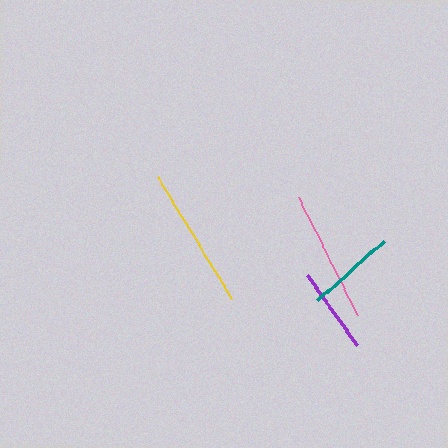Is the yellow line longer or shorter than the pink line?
The yellow line is longer than the pink line.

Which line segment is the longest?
The yellow line is the longest at approximately 143 pixels.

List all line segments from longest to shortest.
From longest to shortest: yellow, pink, teal, purple.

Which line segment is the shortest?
The purple line is the shortest at approximately 86 pixels.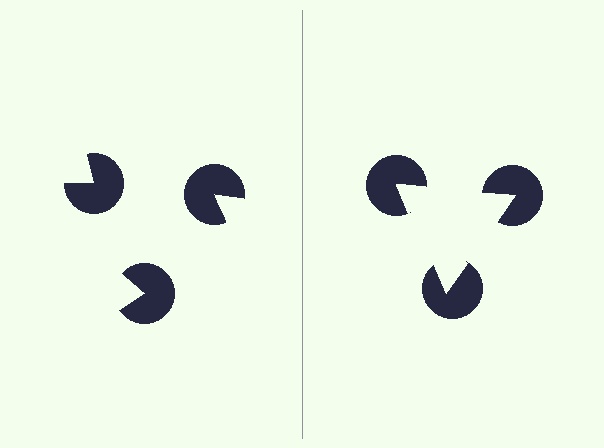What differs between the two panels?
The pac-man discs are positioned identically on both sides; only the wedge orientations differ. On the right they align to a triangle; on the left they are misaligned.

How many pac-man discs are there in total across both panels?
6 — 3 on each side.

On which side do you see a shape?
An illusory triangle appears on the right side. On the left side the wedge cuts are rotated, so no coherent shape forms.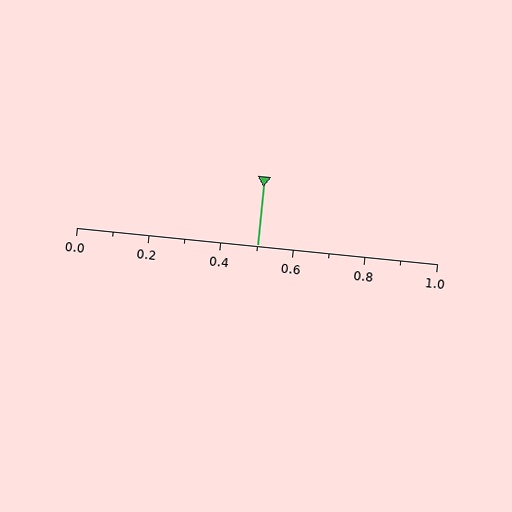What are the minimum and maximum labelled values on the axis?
The axis runs from 0.0 to 1.0.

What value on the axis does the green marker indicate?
The marker indicates approximately 0.5.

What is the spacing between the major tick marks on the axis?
The major ticks are spaced 0.2 apart.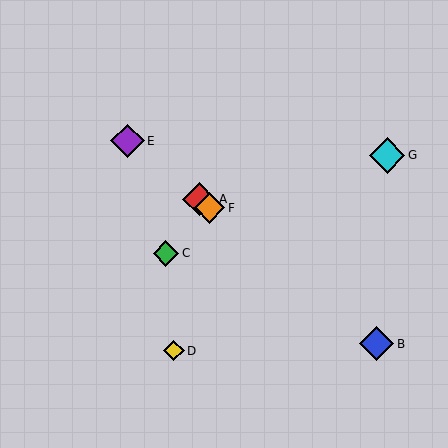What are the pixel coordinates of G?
Object G is at (387, 155).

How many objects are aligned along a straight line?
4 objects (A, B, E, F) are aligned along a straight line.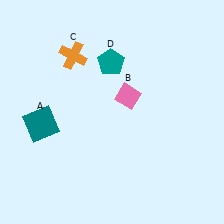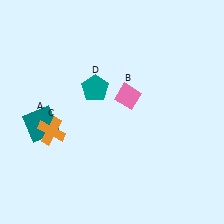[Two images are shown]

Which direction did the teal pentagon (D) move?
The teal pentagon (D) moved down.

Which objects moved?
The objects that moved are: the orange cross (C), the teal pentagon (D).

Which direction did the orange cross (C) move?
The orange cross (C) moved down.